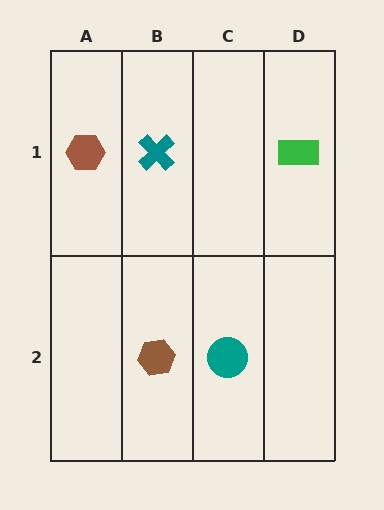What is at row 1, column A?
A brown hexagon.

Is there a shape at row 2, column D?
No, that cell is empty.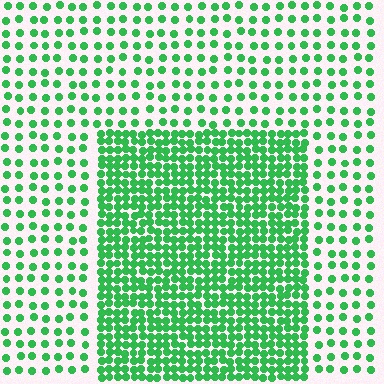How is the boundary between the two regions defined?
The boundary is defined by a change in element density (approximately 2.6x ratio). All elements are the same color, size, and shape.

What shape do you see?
I see a rectangle.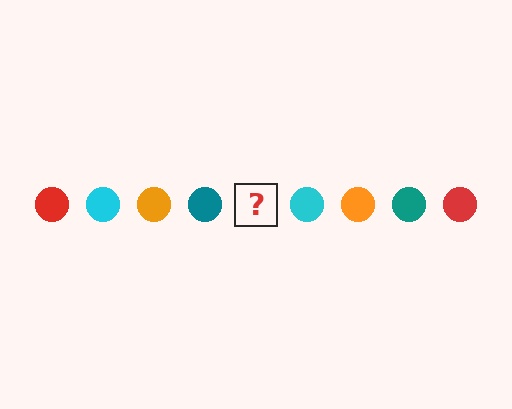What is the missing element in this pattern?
The missing element is a red circle.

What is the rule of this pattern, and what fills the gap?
The rule is that the pattern cycles through red, cyan, orange, teal circles. The gap should be filled with a red circle.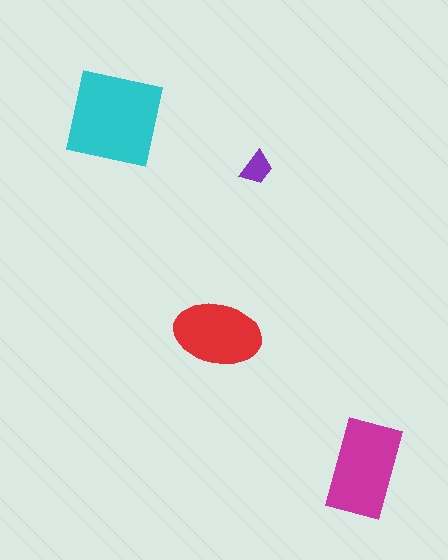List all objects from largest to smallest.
The cyan square, the magenta rectangle, the red ellipse, the purple trapezoid.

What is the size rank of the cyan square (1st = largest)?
1st.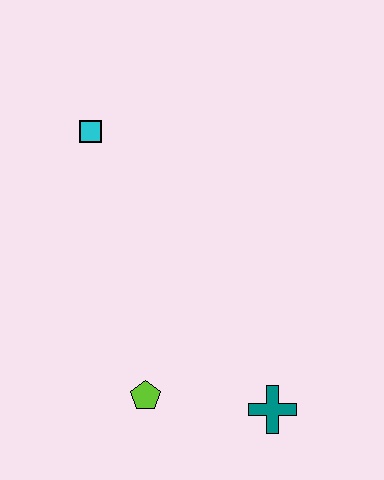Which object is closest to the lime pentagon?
The teal cross is closest to the lime pentagon.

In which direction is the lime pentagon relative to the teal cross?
The lime pentagon is to the left of the teal cross.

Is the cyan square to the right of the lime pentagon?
No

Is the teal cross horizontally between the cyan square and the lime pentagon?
No